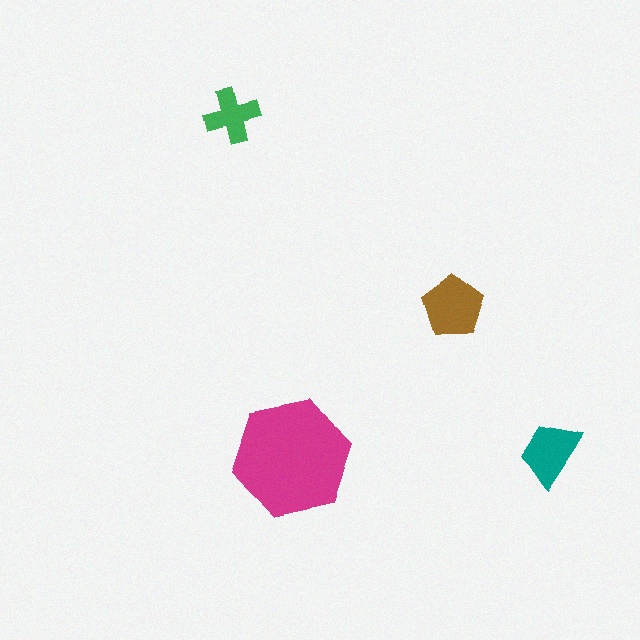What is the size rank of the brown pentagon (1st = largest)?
2nd.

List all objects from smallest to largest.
The green cross, the teal trapezoid, the brown pentagon, the magenta hexagon.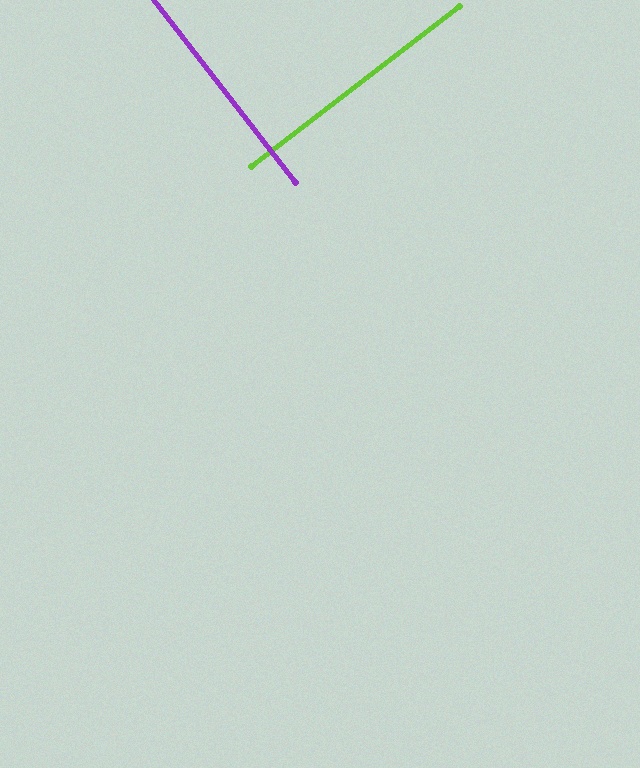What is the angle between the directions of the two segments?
Approximately 90 degrees.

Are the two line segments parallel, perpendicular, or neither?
Perpendicular — they meet at approximately 90°.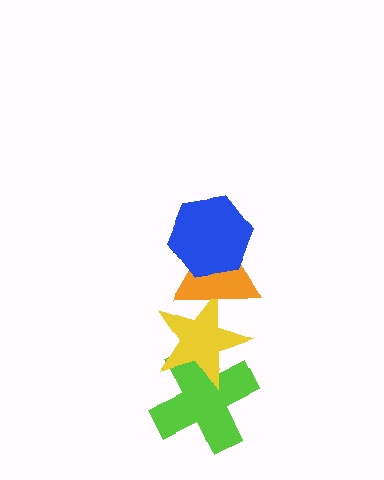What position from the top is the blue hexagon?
The blue hexagon is 1st from the top.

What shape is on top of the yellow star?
The orange triangle is on top of the yellow star.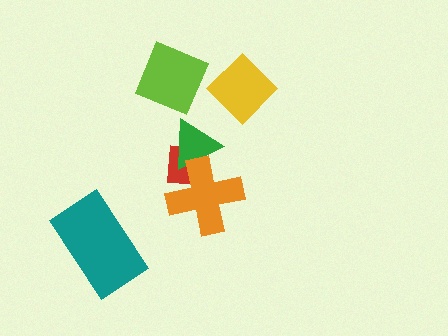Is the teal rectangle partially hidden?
No, no other shape covers it.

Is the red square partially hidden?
Yes, it is partially covered by another shape.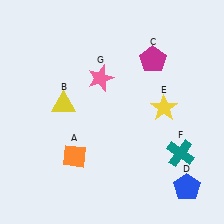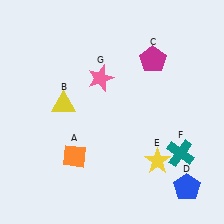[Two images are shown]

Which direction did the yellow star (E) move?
The yellow star (E) moved down.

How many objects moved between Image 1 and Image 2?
1 object moved between the two images.